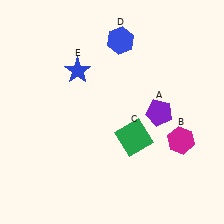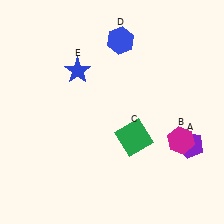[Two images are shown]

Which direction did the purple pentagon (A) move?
The purple pentagon (A) moved down.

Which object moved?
The purple pentagon (A) moved down.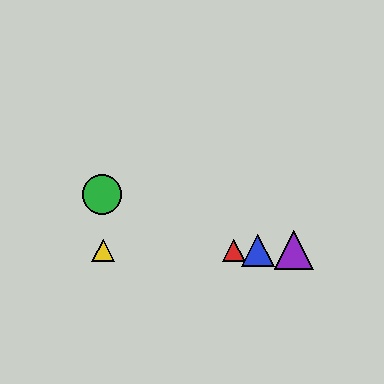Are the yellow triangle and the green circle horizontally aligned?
No, the yellow triangle is at y≈250 and the green circle is at y≈194.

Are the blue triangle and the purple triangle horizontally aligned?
Yes, both are at y≈250.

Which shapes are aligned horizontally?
The red triangle, the blue triangle, the yellow triangle, the purple triangle are aligned horizontally.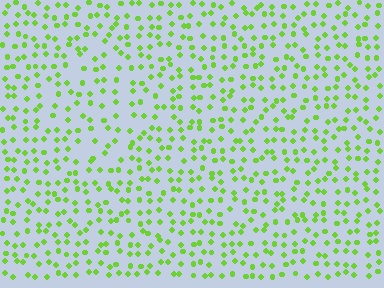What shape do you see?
I see a diamond.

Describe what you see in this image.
The image contains small lime elements arranged at two different densities. A diamond-shaped region is visible where the elements are less densely packed than the surrounding area.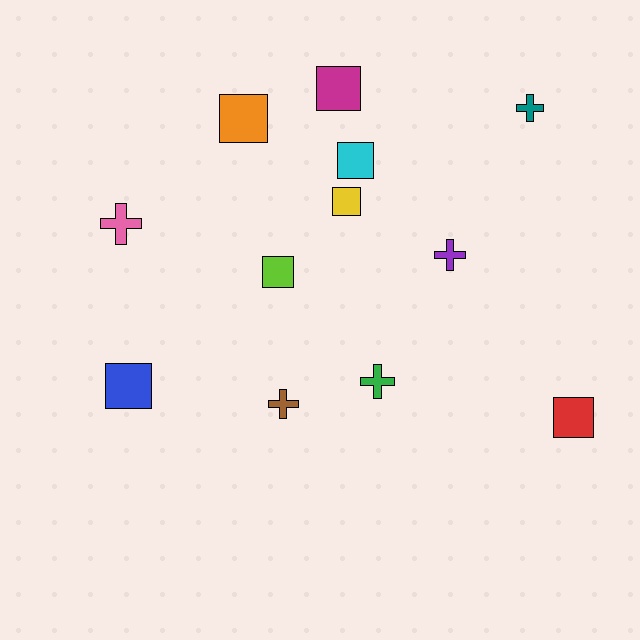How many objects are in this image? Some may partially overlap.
There are 12 objects.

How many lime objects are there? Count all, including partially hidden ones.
There is 1 lime object.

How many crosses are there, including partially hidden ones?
There are 5 crosses.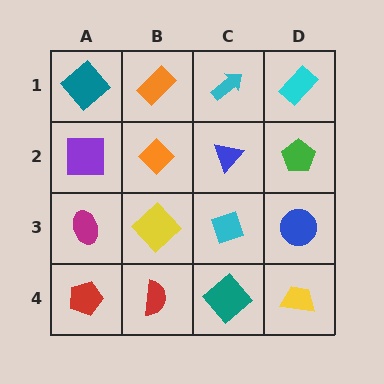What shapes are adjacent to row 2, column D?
A cyan rectangle (row 1, column D), a blue circle (row 3, column D), a blue triangle (row 2, column C).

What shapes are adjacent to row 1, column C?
A blue triangle (row 2, column C), an orange rectangle (row 1, column B), a cyan rectangle (row 1, column D).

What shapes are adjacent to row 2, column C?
A cyan arrow (row 1, column C), a cyan diamond (row 3, column C), an orange diamond (row 2, column B), a green pentagon (row 2, column D).